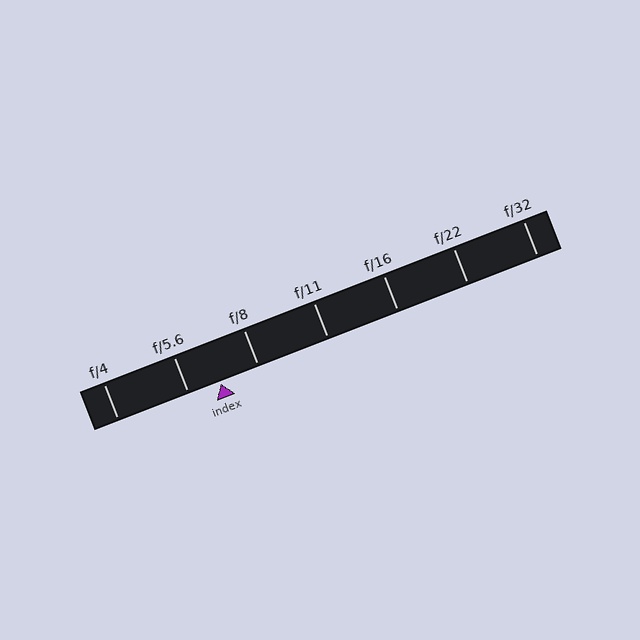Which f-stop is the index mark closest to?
The index mark is closest to f/5.6.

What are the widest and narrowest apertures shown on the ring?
The widest aperture shown is f/4 and the narrowest is f/32.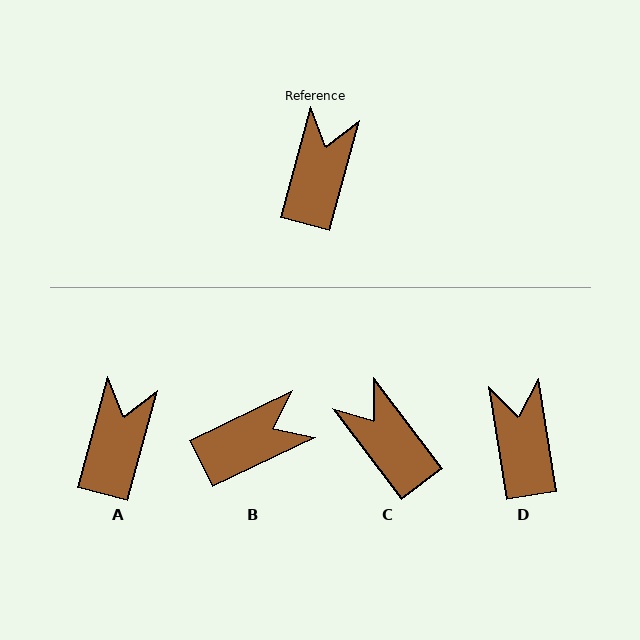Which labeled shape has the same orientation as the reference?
A.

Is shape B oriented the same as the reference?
No, it is off by about 49 degrees.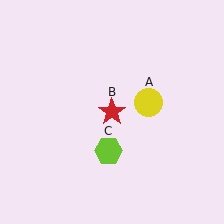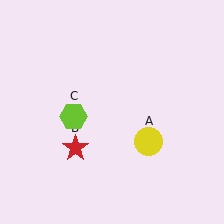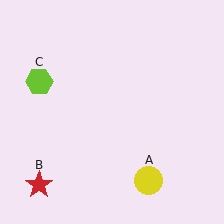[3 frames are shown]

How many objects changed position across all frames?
3 objects changed position: yellow circle (object A), red star (object B), lime hexagon (object C).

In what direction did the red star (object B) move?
The red star (object B) moved down and to the left.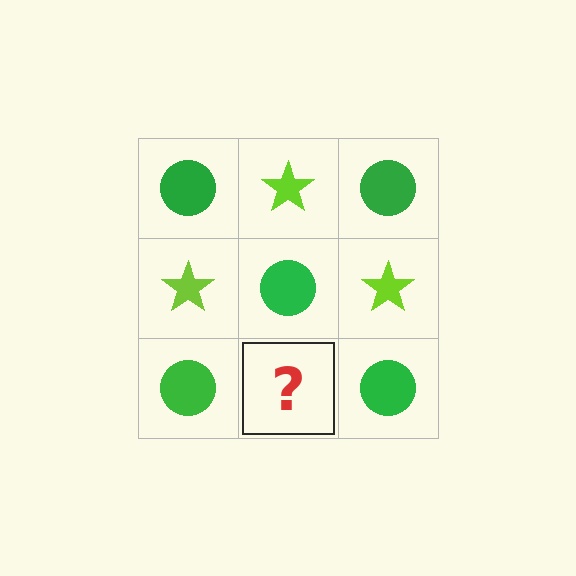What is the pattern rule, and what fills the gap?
The rule is that it alternates green circle and lime star in a checkerboard pattern. The gap should be filled with a lime star.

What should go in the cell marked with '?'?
The missing cell should contain a lime star.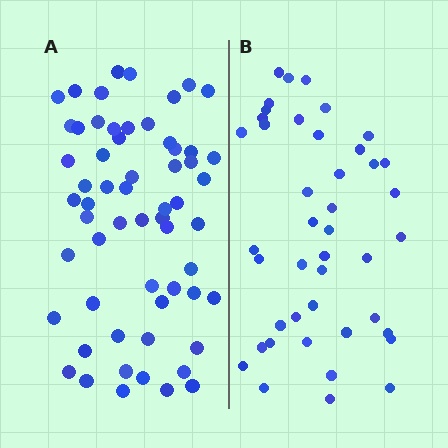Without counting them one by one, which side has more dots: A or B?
Region A (the left region) has more dots.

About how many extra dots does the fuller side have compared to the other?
Region A has approximately 15 more dots than region B.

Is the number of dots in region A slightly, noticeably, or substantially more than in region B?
Region A has noticeably more, but not dramatically so. The ratio is roughly 1.4 to 1.